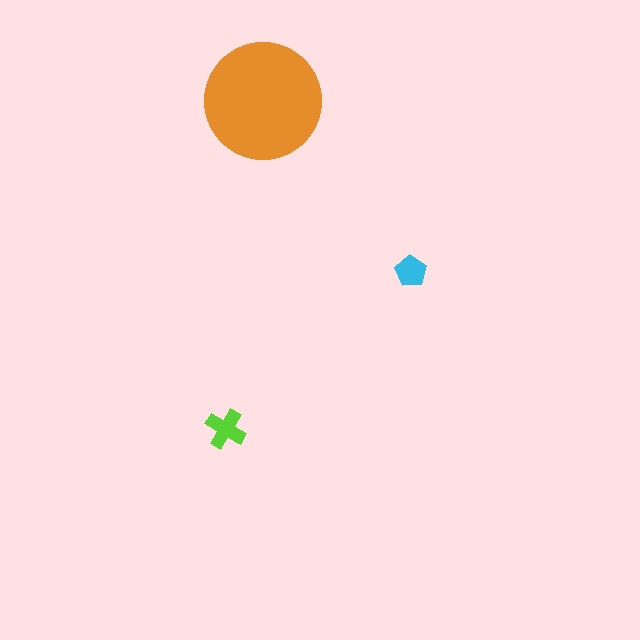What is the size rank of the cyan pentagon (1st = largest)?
3rd.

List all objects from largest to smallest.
The orange circle, the lime cross, the cyan pentagon.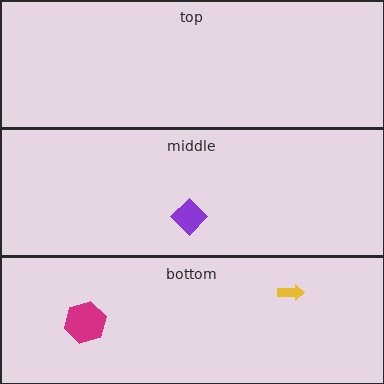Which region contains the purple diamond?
The middle region.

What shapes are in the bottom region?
The magenta hexagon, the yellow arrow.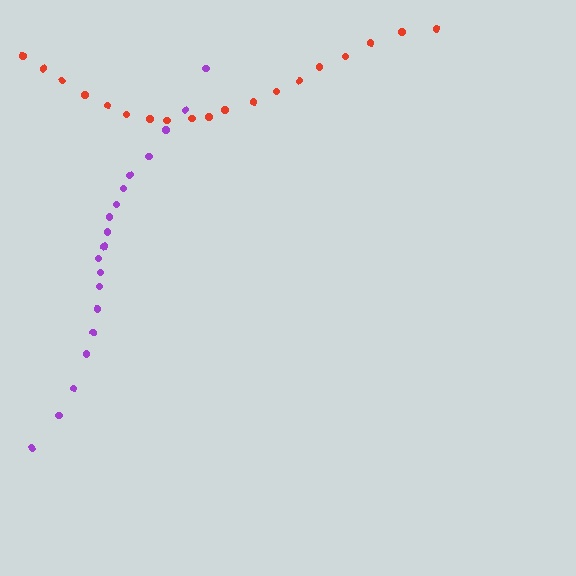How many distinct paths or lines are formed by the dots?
There are 2 distinct paths.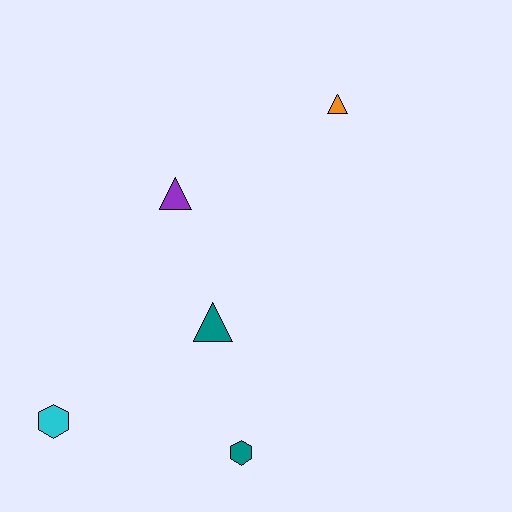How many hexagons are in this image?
There are 2 hexagons.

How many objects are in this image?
There are 5 objects.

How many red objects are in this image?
There are no red objects.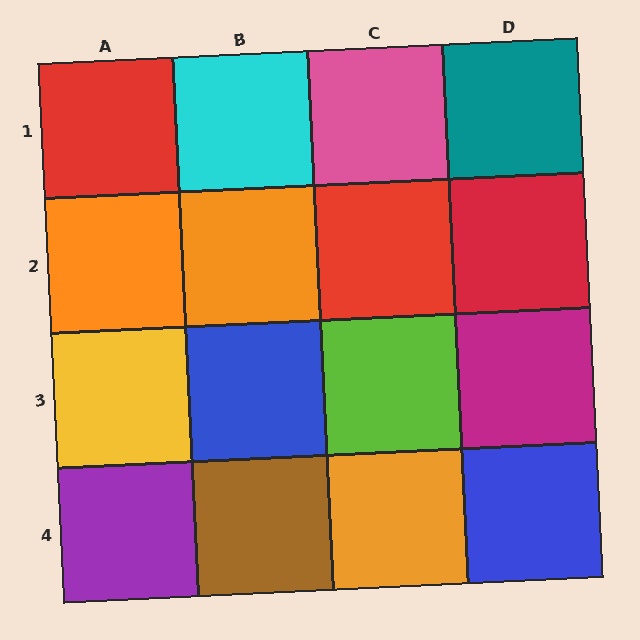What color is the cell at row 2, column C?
Red.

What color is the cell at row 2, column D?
Red.